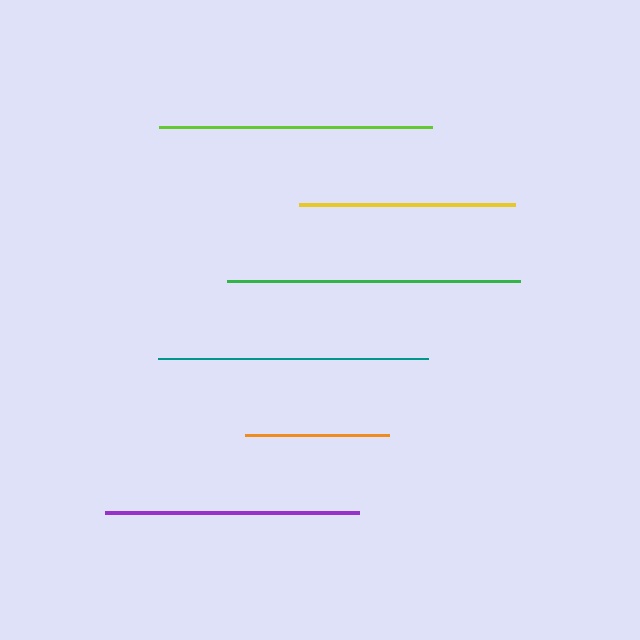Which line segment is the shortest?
The orange line is the shortest at approximately 144 pixels.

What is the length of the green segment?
The green segment is approximately 292 pixels long.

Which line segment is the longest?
The green line is the longest at approximately 292 pixels.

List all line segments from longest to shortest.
From longest to shortest: green, lime, teal, purple, yellow, orange.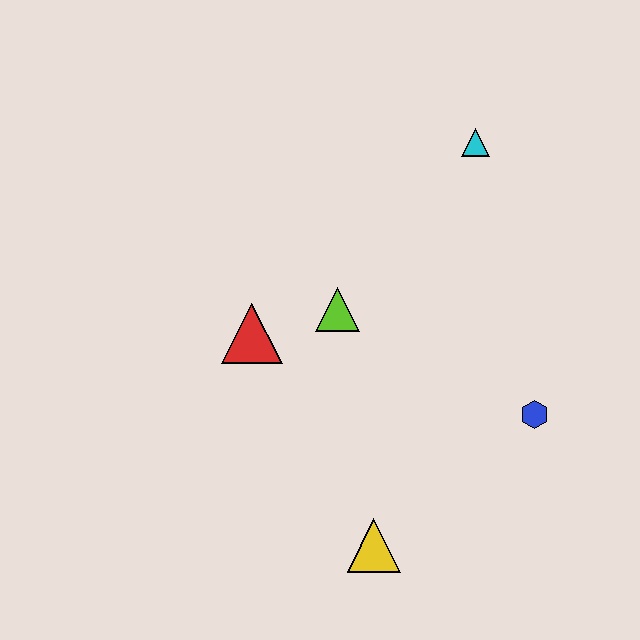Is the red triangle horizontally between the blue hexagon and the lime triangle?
No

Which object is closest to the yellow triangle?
The blue hexagon is closest to the yellow triangle.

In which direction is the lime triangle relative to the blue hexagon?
The lime triangle is to the left of the blue hexagon.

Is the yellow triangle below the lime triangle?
Yes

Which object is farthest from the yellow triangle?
The cyan triangle is farthest from the yellow triangle.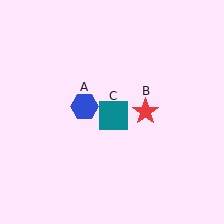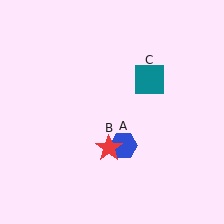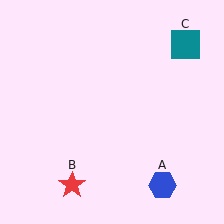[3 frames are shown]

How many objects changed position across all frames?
3 objects changed position: blue hexagon (object A), red star (object B), teal square (object C).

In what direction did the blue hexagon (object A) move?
The blue hexagon (object A) moved down and to the right.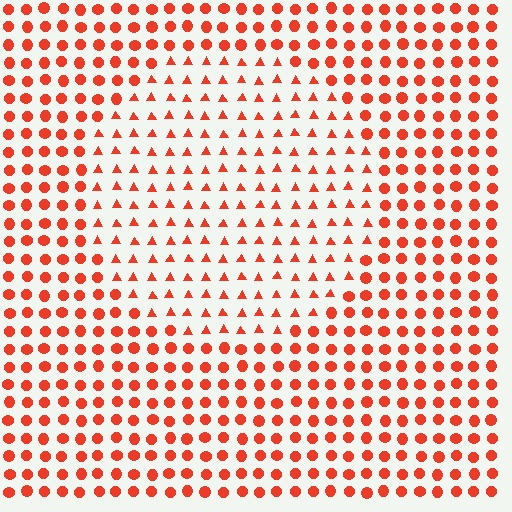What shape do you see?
I see a circle.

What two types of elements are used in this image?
The image uses triangles inside the circle region and circles outside it.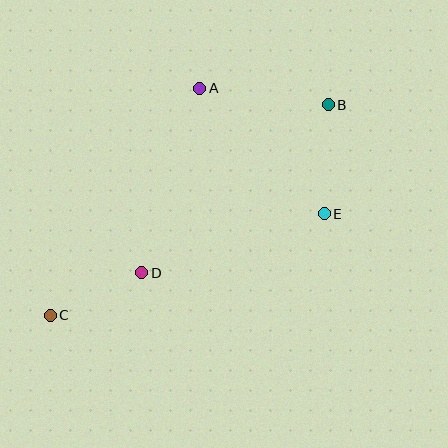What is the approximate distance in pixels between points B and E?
The distance between B and E is approximately 109 pixels.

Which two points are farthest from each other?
Points B and C are farthest from each other.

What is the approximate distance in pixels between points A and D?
The distance between A and D is approximately 193 pixels.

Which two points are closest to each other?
Points C and D are closest to each other.